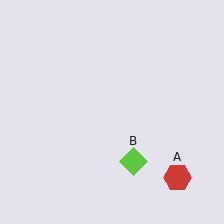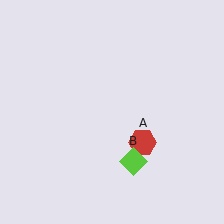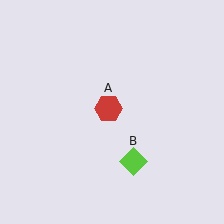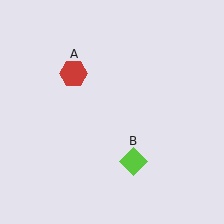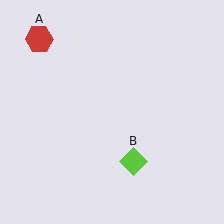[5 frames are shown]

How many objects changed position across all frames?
1 object changed position: red hexagon (object A).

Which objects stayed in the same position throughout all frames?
Lime diamond (object B) remained stationary.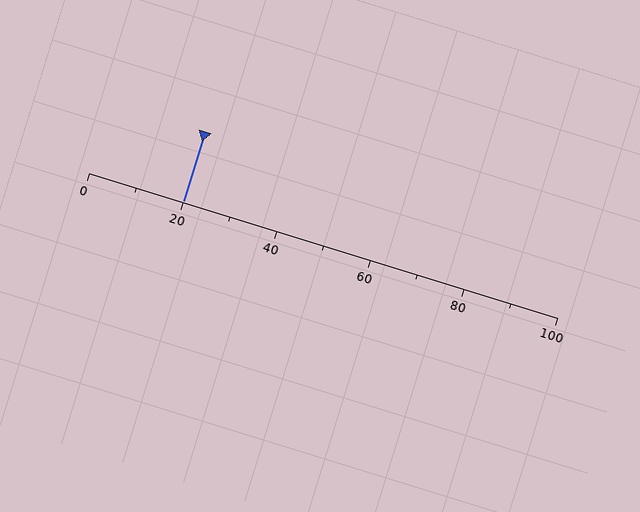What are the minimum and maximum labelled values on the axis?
The axis runs from 0 to 100.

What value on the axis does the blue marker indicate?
The marker indicates approximately 20.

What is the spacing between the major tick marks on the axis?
The major ticks are spaced 20 apart.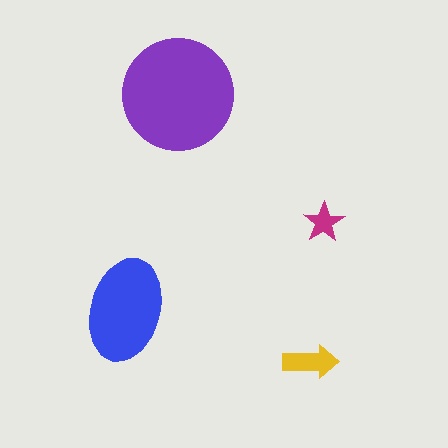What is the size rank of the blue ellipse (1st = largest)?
2nd.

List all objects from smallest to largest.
The magenta star, the yellow arrow, the blue ellipse, the purple circle.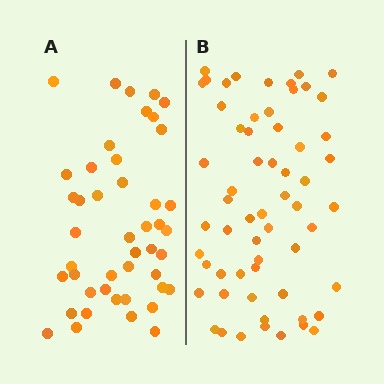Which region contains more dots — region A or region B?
Region B (the right region) has more dots.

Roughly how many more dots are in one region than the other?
Region B has approximately 15 more dots than region A.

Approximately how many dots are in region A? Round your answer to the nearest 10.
About 40 dots. (The exact count is 45, which rounds to 40.)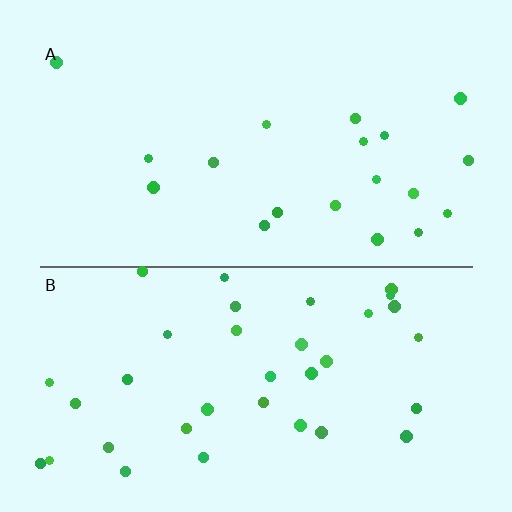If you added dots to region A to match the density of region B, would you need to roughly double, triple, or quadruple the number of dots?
Approximately double.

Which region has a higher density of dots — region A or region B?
B (the bottom).